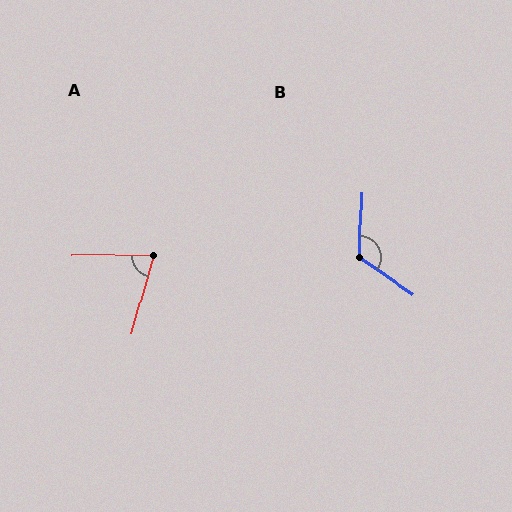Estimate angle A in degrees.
Approximately 74 degrees.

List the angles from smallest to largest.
A (74°), B (123°).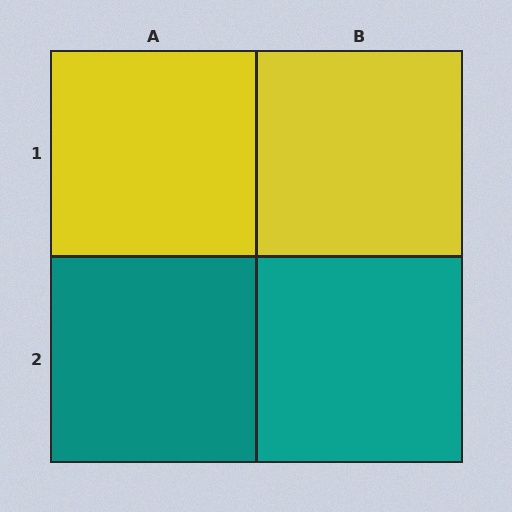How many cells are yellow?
2 cells are yellow.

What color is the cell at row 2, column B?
Teal.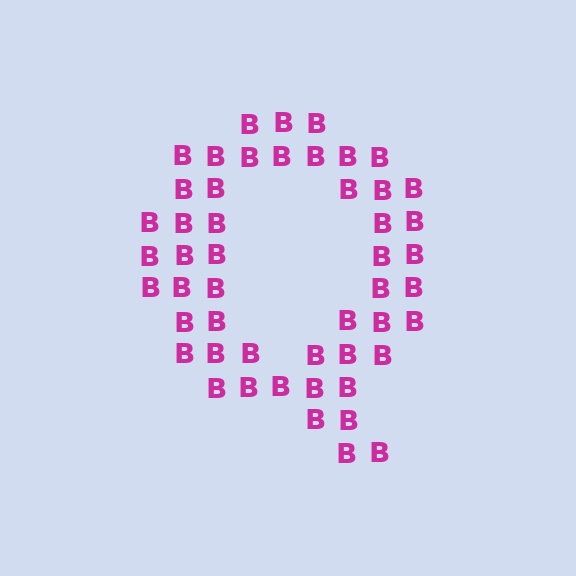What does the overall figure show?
The overall figure shows the letter Q.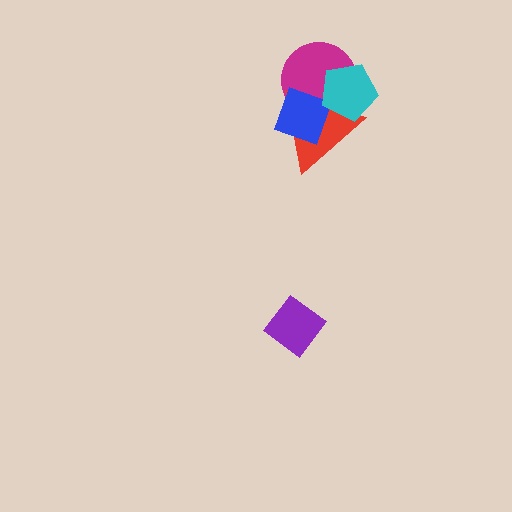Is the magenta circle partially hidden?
Yes, it is partially covered by another shape.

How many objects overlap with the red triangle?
3 objects overlap with the red triangle.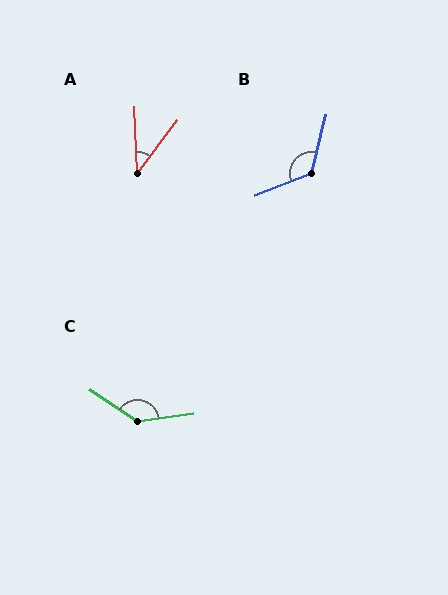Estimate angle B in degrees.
Approximately 125 degrees.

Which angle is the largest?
C, at approximately 138 degrees.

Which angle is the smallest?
A, at approximately 38 degrees.